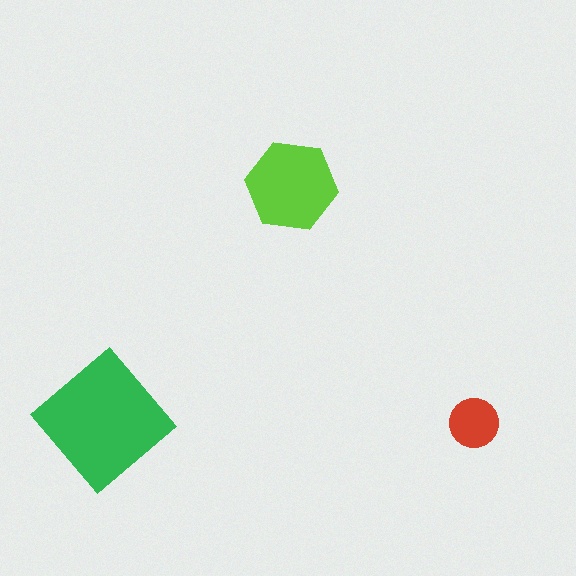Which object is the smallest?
The red circle.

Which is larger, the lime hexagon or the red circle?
The lime hexagon.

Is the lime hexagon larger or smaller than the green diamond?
Smaller.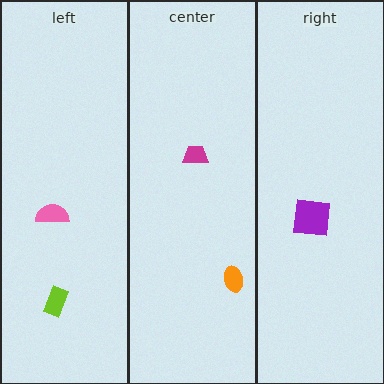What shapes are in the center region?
The magenta trapezoid, the orange ellipse.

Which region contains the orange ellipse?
The center region.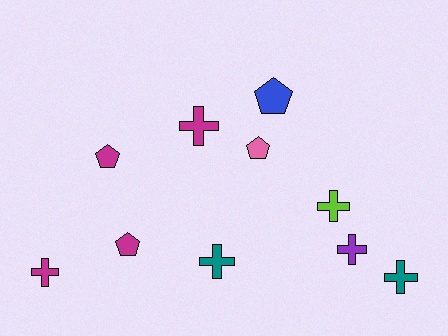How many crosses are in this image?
There are 6 crosses.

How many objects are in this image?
There are 10 objects.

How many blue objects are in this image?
There is 1 blue object.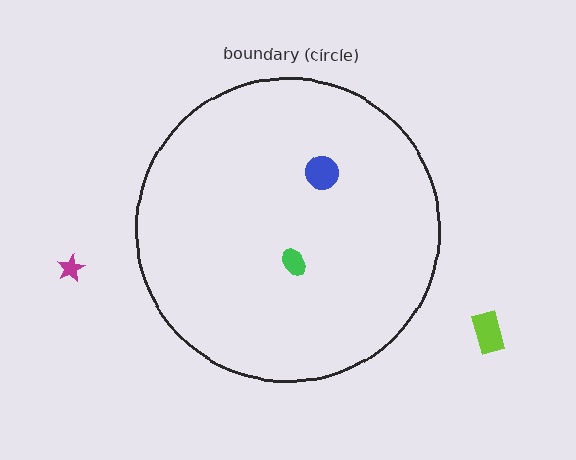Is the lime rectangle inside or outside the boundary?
Outside.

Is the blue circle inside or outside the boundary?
Inside.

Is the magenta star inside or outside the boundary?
Outside.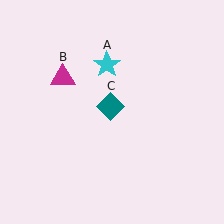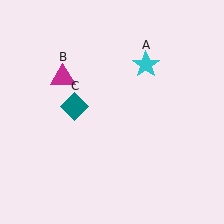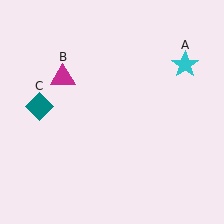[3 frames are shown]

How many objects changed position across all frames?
2 objects changed position: cyan star (object A), teal diamond (object C).